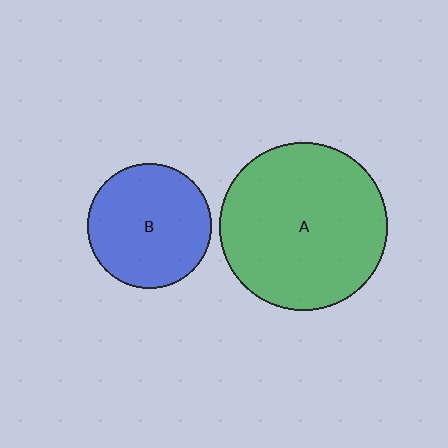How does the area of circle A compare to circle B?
Approximately 1.8 times.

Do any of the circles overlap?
No, none of the circles overlap.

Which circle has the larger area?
Circle A (green).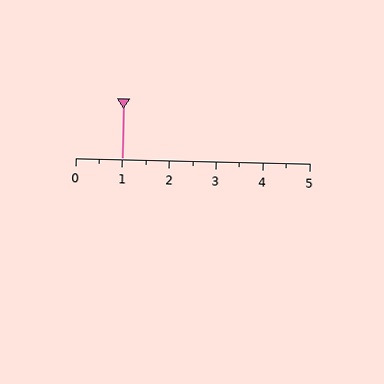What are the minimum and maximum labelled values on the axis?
The axis runs from 0 to 5.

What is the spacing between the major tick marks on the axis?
The major ticks are spaced 1 apart.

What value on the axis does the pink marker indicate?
The marker indicates approximately 1.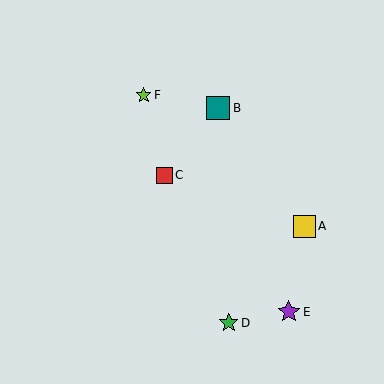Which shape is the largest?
The teal square (labeled B) is the largest.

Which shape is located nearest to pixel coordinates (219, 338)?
The green star (labeled D) at (229, 323) is nearest to that location.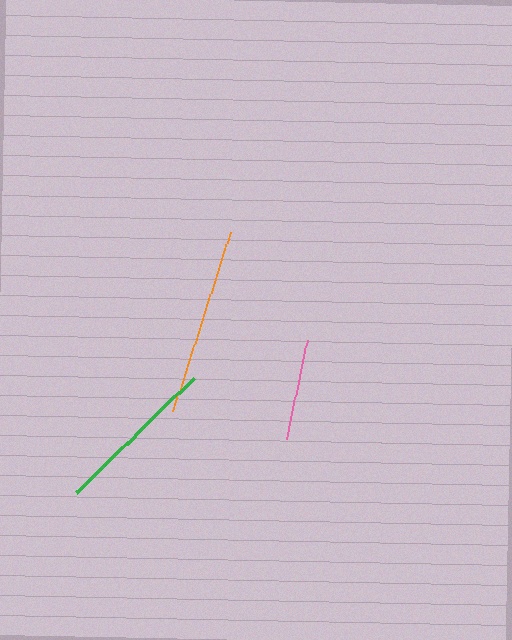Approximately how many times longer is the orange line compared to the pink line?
The orange line is approximately 1.9 times the length of the pink line.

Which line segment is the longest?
The orange line is the longest at approximately 188 pixels.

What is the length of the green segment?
The green segment is approximately 164 pixels long.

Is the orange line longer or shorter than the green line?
The orange line is longer than the green line.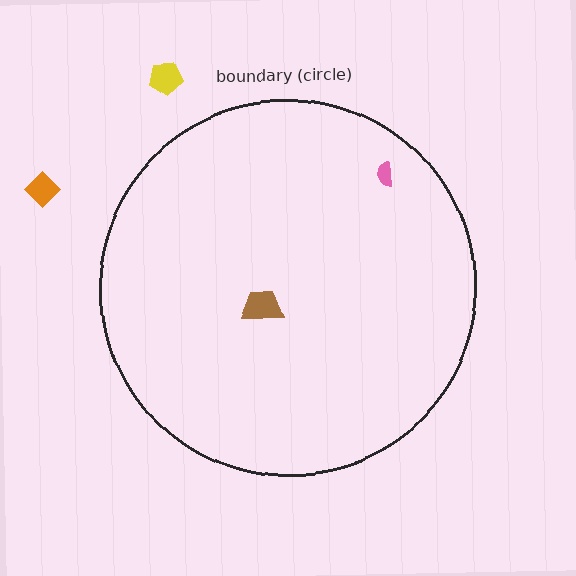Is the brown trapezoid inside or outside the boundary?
Inside.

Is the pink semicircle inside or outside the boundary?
Inside.